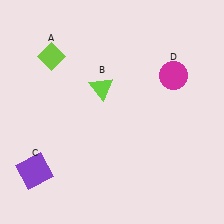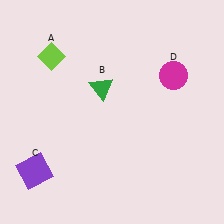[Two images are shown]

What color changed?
The triangle (B) changed from lime in Image 1 to green in Image 2.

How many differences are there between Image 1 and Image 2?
There is 1 difference between the two images.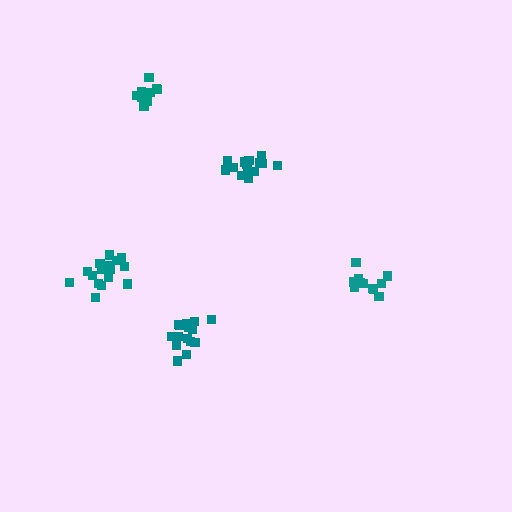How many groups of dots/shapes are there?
There are 5 groups.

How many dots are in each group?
Group 1: 11 dots, Group 2: 17 dots, Group 3: 11 dots, Group 4: 15 dots, Group 5: 17 dots (71 total).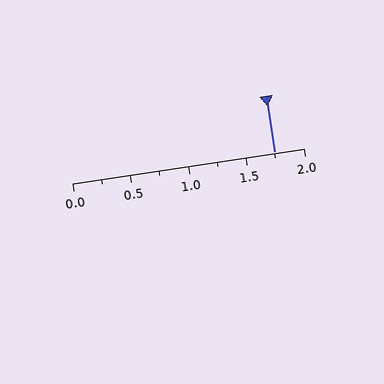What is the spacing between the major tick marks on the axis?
The major ticks are spaced 0.5 apart.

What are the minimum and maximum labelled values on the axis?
The axis runs from 0.0 to 2.0.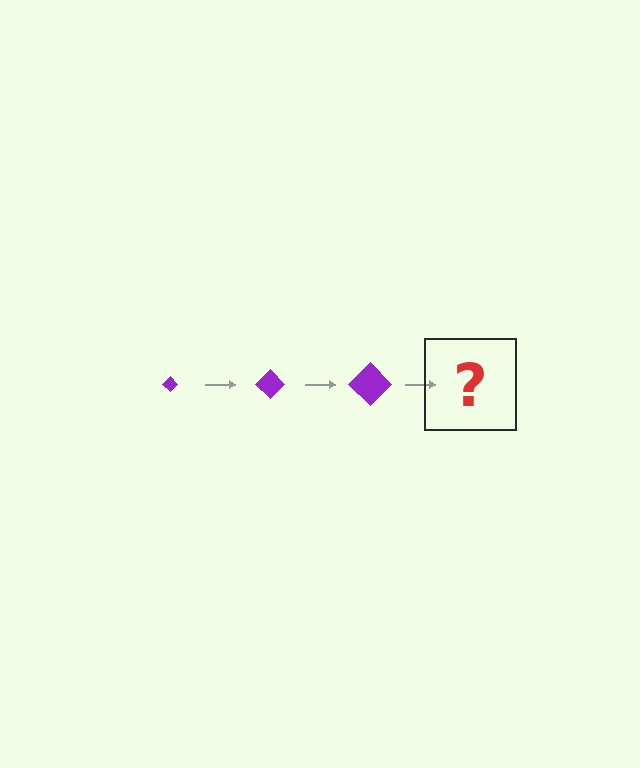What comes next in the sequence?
The next element should be a purple diamond, larger than the previous one.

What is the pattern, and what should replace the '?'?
The pattern is that the diamond gets progressively larger each step. The '?' should be a purple diamond, larger than the previous one.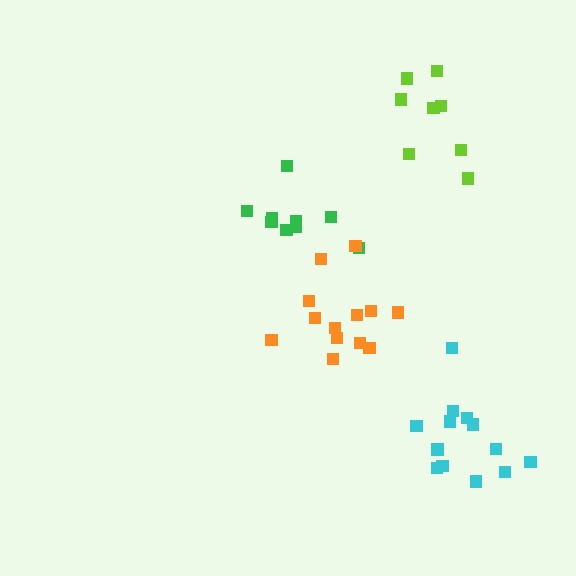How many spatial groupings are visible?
There are 4 spatial groupings.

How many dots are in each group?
Group 1: 9 dots, Group 2: 8 dots, Group 3: 13 dots, Group 4: 13 dots (43 total).